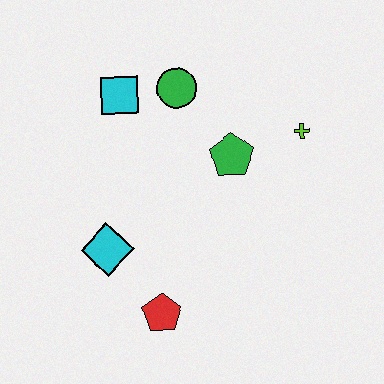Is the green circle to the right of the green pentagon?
No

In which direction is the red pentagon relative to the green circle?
The red pentagon is below the green circle.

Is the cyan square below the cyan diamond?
No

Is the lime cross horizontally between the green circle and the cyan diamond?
No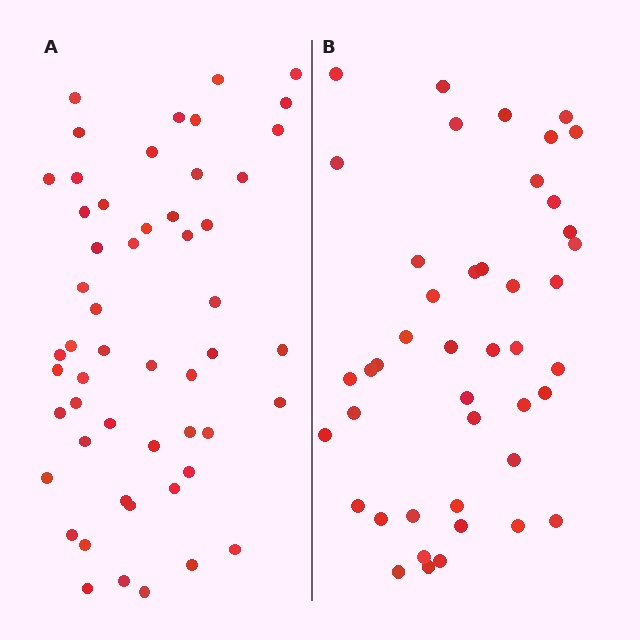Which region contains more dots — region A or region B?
Region A (the left region) has more dots.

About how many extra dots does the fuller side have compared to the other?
Region A has roughly 8 or so more dots than region B.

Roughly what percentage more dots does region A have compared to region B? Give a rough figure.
About 20% more.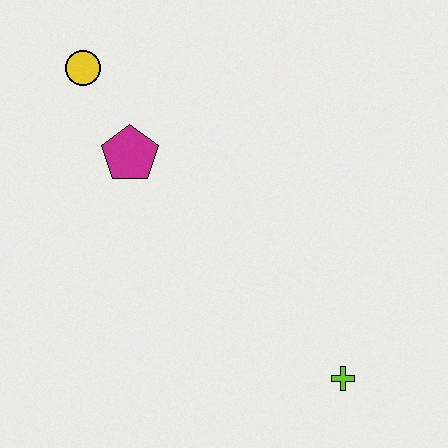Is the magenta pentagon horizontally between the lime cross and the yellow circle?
Yes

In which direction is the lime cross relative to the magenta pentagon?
The lime cross is below the magenta pentagon.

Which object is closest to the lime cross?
The magenta pentagon is closest to the lime cross.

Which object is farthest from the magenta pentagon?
The lime cross is farthest from the magenta pentagon.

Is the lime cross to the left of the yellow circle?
No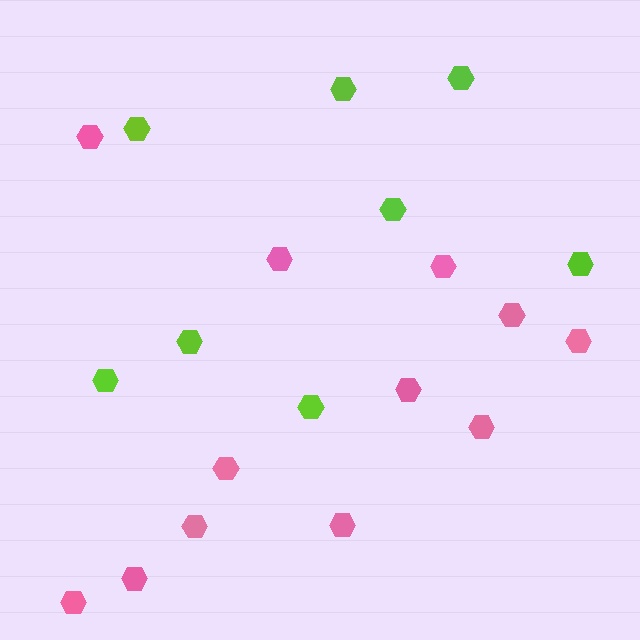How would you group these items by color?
There are 2 groups: one group of pink hexagons (12) and one group of lime hexagons (8).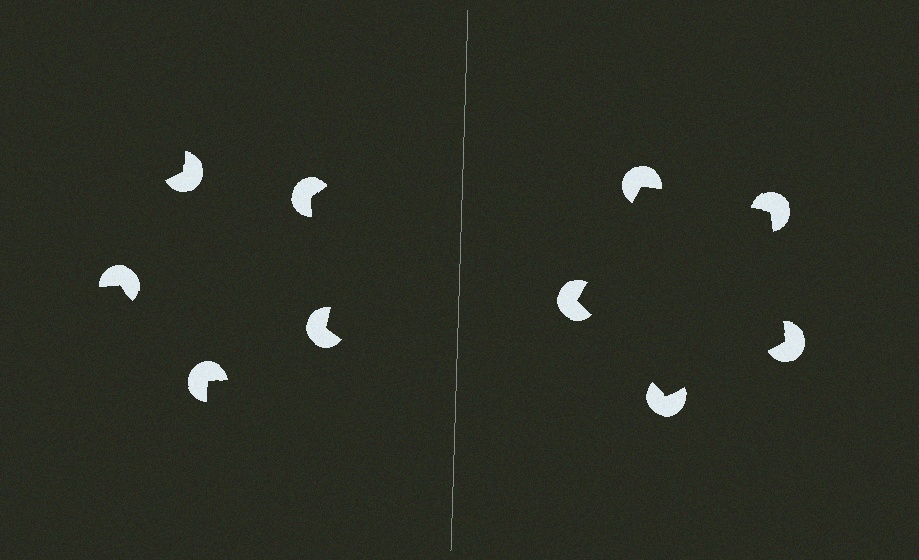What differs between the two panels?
The pac-man discs are positioned identically on both sides; only the wedge orientations differ. On the right they align to a pentagon; on the left they are misaligned.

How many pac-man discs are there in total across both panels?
10 — 5 on each side.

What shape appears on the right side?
An illusory pentagon.